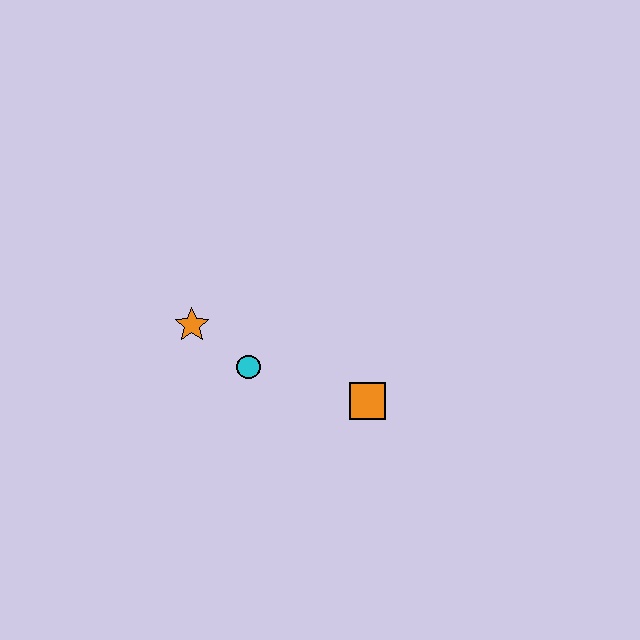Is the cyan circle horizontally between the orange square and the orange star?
Yes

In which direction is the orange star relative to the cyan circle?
The orange star is to the left of the cyan circle.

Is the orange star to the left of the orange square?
Yes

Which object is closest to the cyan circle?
The orange star is closest to the cyan circle.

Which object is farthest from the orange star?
The orange square is farthest from the orange star.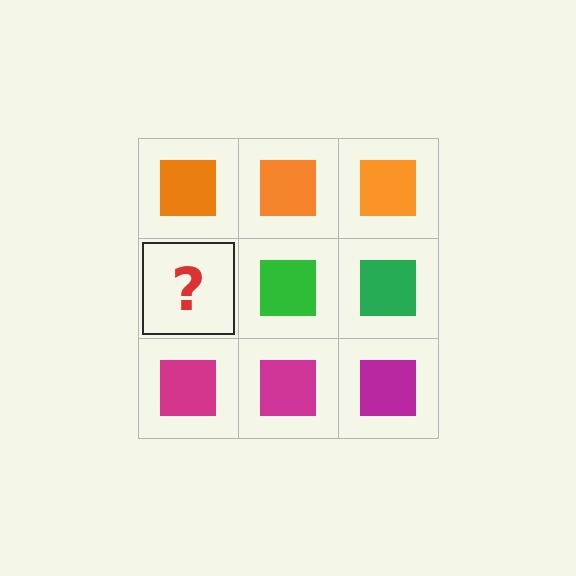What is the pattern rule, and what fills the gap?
The rule is that each row has a consistent color. The gap should be filled with a green square.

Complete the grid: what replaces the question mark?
The question mark should be replaced with a green square.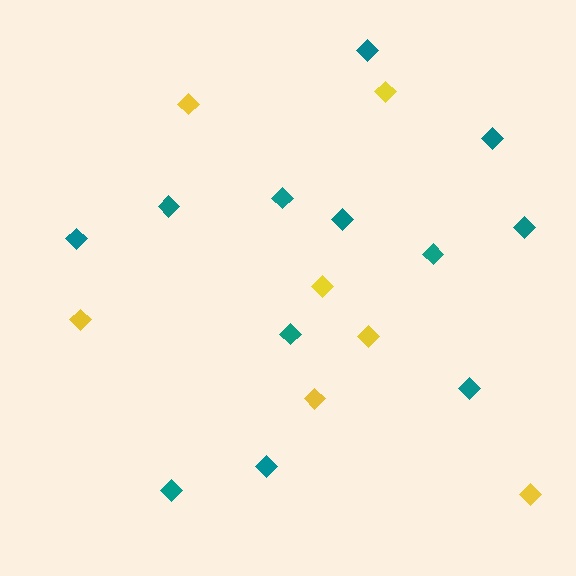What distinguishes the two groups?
There are 2 groups: one group of yellow diamonds (7) and one group of teal diamonds (12).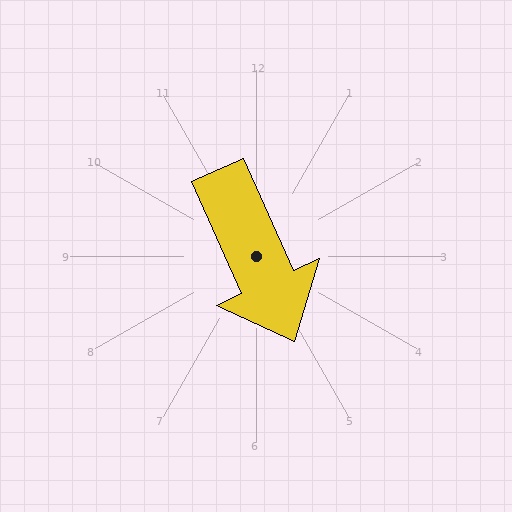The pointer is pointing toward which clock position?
Roughly 5 o'clock.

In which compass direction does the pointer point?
Southeast.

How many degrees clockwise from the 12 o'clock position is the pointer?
Approximately 156 degrees.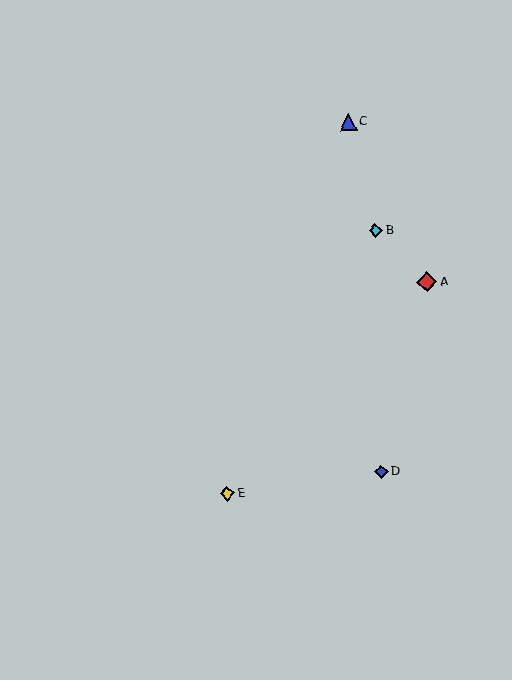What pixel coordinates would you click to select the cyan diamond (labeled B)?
Click at (376, 230) to select the cyan diamond B.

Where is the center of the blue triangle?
The center of the blue triangle is at (348, 122).